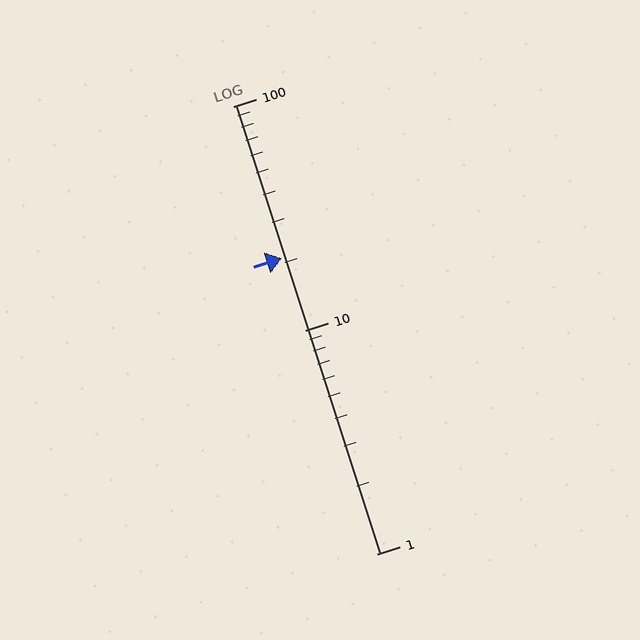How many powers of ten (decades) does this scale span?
The scale spans 2 decades, from 1 to 100.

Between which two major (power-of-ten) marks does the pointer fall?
The pointer is between 10 and 100.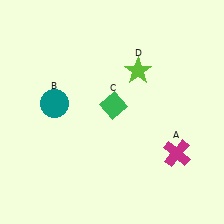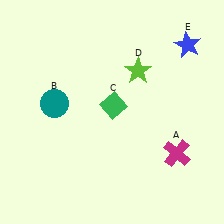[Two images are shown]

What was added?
A blue star (E) was added in Image 2.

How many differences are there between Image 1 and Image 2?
There is 1 difference between the two images.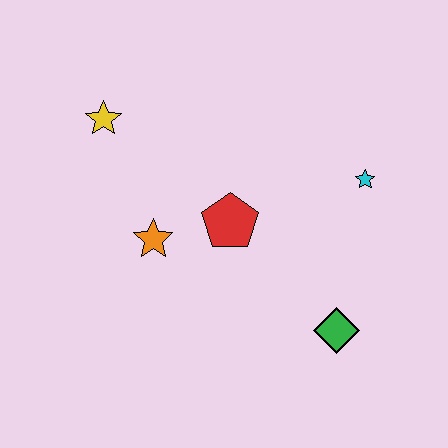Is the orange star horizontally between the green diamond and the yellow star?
Yes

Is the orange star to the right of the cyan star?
No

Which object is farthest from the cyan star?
The yellow star is farthest from the cyan star.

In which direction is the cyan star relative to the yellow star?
The cyan star is to the right of the yellow star.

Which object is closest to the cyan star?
The red pentagon is closest to the cyan star.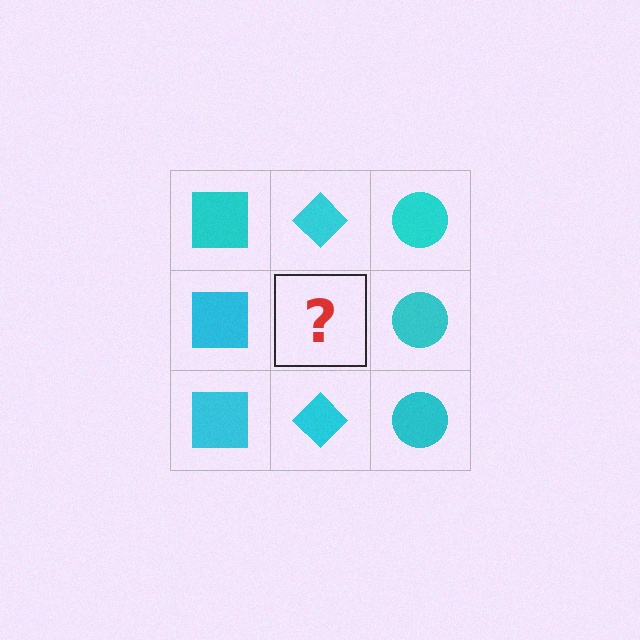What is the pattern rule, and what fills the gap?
The rule is that each column has a consistent shape. The gap should be filled with a cyan diamond.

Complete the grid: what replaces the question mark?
The question mark should be replaced with a cyan diamond.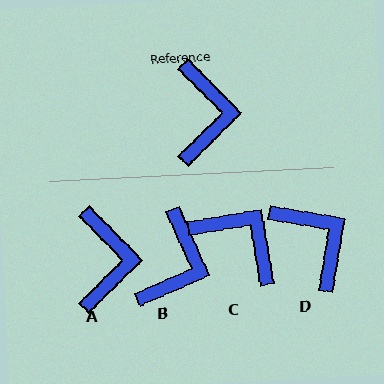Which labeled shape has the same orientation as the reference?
A.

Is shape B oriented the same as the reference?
No, it is off by about 21 degrees.